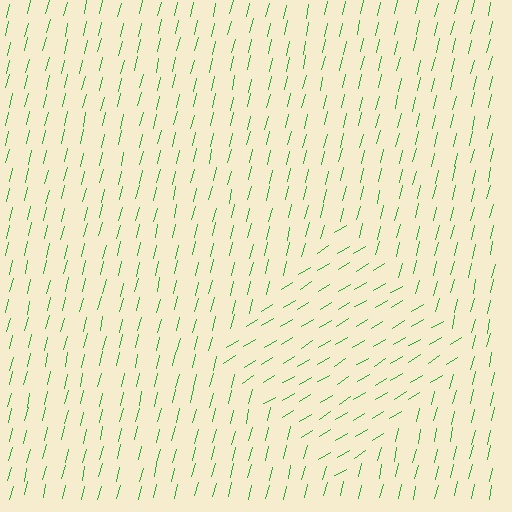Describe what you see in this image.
The image is filled with small green line segments. A diamond region in the image has lines oriented differently from the surrounding lines, creating a visible texture boundary.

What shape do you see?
I see a diamond.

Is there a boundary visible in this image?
Yes, there is a texture boundary formed by a change in line orientation.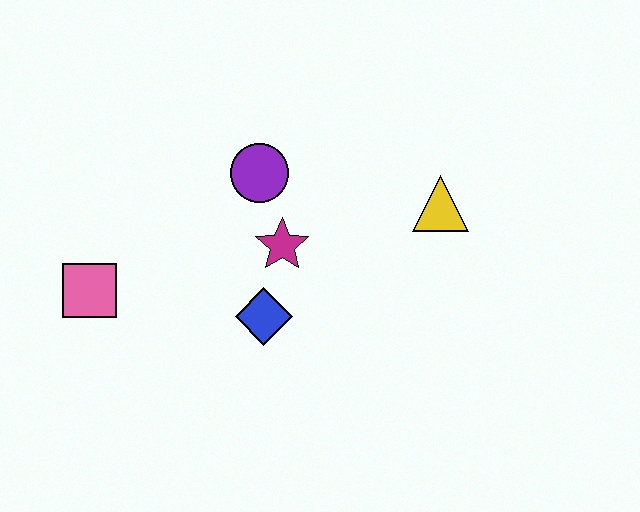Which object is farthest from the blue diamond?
The yellow triangle is farthest from the blue diamond.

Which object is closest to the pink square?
The blue diamond is closest to the pink square.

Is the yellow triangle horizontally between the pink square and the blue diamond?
No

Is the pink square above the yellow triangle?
No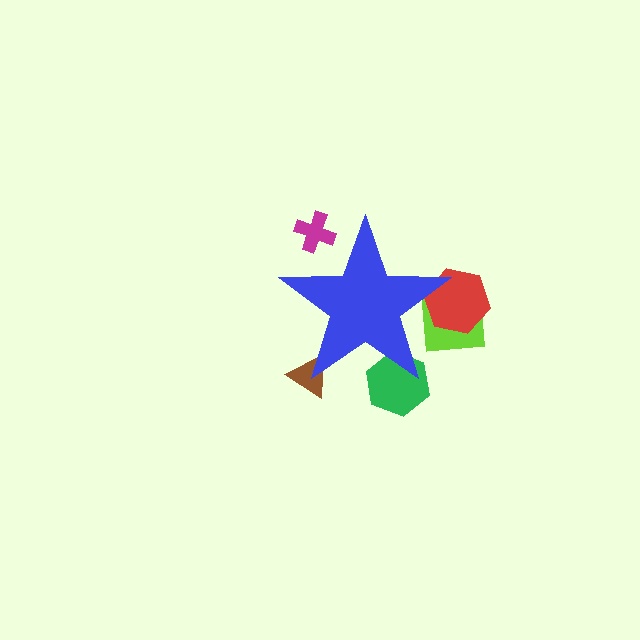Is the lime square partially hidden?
Yes, the lime square is partially hidden behind the blue star.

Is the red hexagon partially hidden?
Yes, the red hexagon is partially hidden behind the blue star.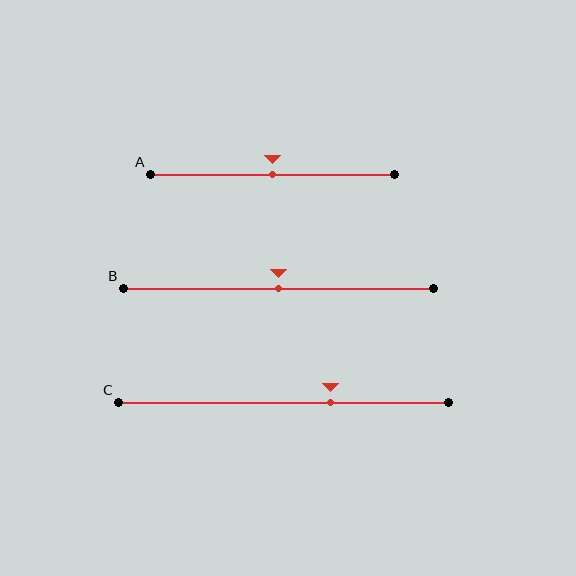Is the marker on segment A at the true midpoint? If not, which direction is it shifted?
Yes, the marker on segment A is at the true midpoint.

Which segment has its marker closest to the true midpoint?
Segment A has its marker closest to the true midpoint.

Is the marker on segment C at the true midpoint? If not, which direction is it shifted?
No, the marker on segment C is shifted to the right by about 14% of the segment length.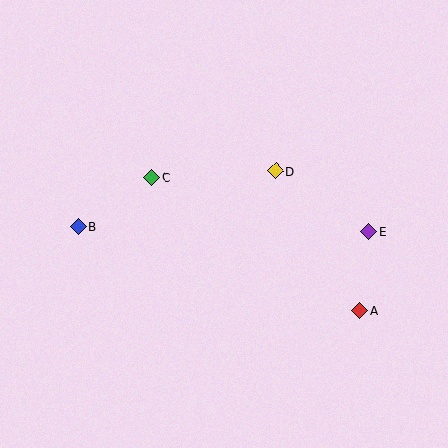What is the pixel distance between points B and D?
The distance between B and D is 205 pixels.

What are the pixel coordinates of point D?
Point D is at (276, 171).